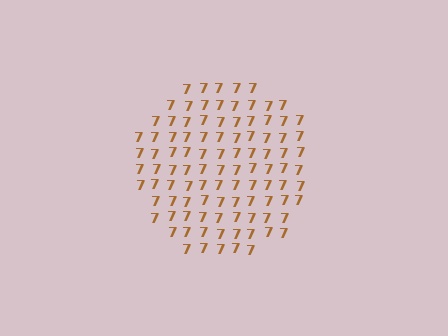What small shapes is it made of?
It is made of small digit 7's.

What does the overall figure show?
The overall figure shows a circle.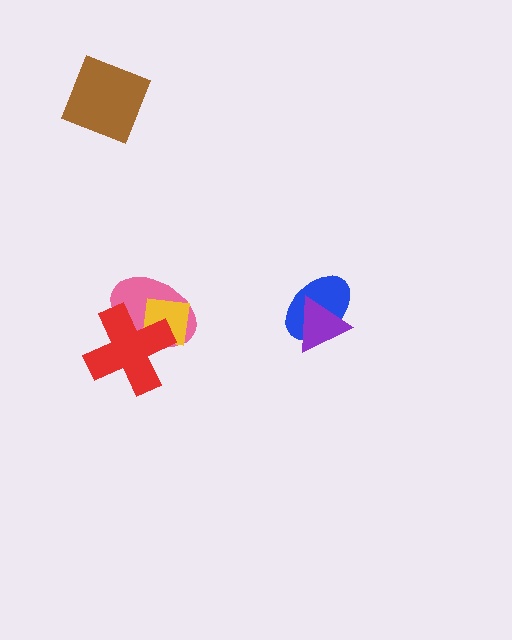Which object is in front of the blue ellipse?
The purple triangle is in front of the blue ellipse.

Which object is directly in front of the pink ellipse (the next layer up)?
The yellow square is directly in front of the pink ellipse.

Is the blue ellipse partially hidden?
Yes, it is partially covered by another shape.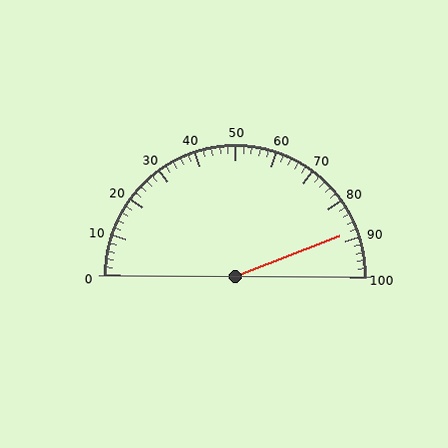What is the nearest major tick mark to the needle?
The nearest major tick mark is 90.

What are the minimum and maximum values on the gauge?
The gauge ranges from 0 to 100.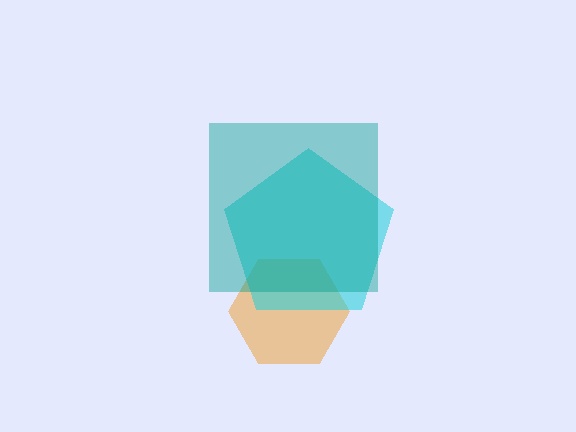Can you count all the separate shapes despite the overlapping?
Yes, there are 3 separate shapes.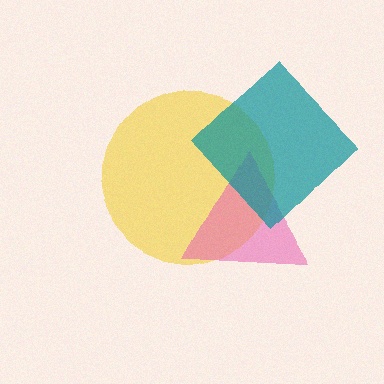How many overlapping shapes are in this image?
There are 3 overlapping shapes in the image.